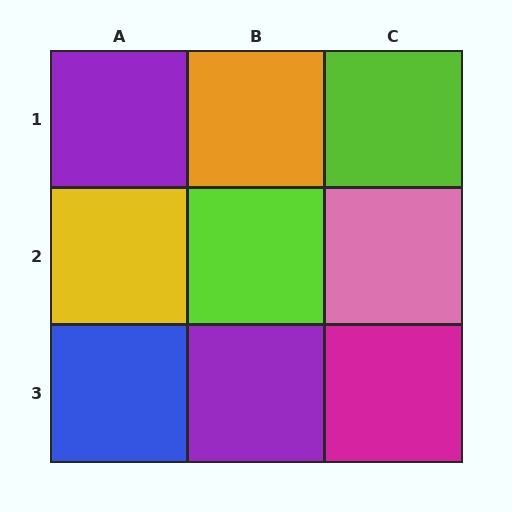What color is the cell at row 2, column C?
Pink.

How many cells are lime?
2 cells are lime.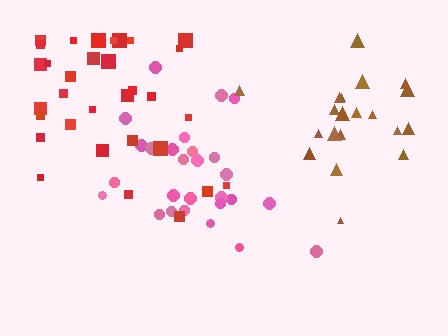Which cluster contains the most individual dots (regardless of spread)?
Red (33).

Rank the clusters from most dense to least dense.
pink, brown, red.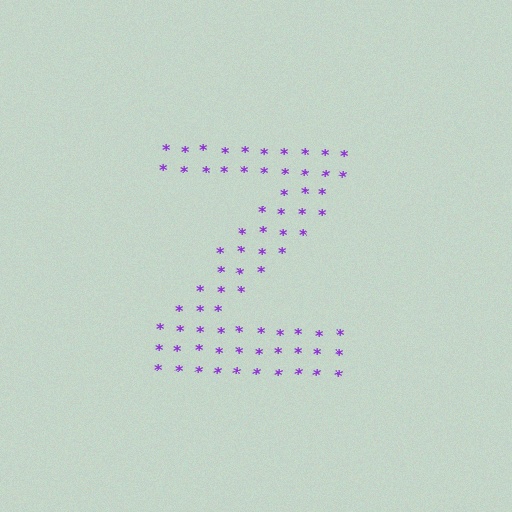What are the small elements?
The small elements are asterisks.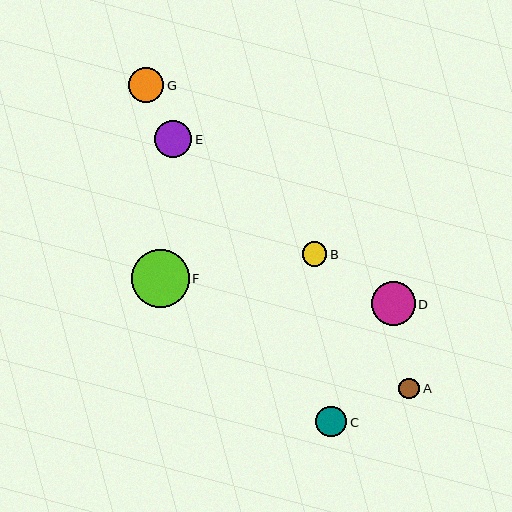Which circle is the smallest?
Circle A is the smallest with a size of approximately 21 pixels.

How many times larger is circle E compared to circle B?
Circle E is approximately 1.5 times the size of circle B.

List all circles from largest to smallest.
From largest to smallest: F, D, E, G, C, B, A.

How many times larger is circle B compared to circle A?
Circle B is approximately 1.2 times the size of circle A.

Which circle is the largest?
Circle F is the largest with a size of approximately 58 pixels.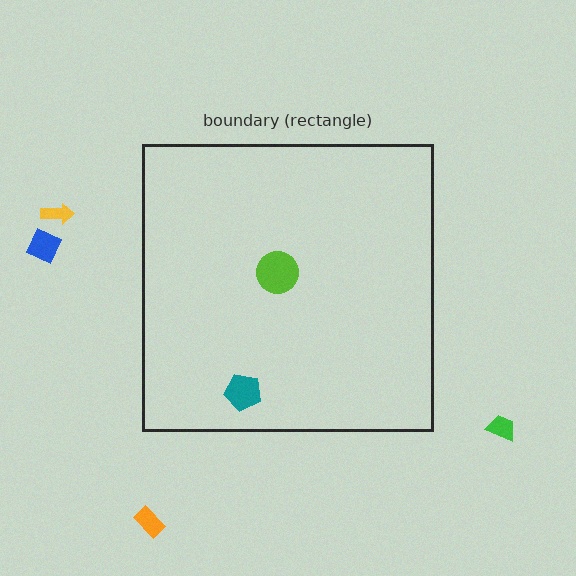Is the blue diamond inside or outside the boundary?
Outside.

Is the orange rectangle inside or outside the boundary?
Outside.